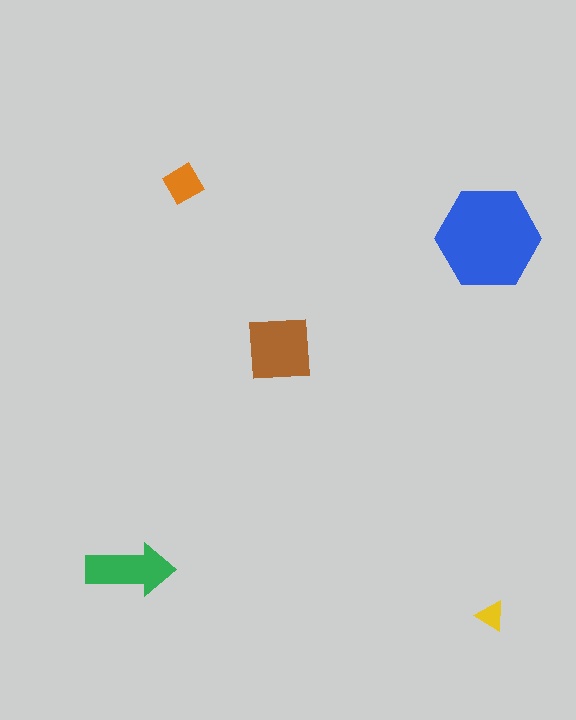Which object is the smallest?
The yellow triangle.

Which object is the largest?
The blue hexagon.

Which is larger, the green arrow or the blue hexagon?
The blue hexagon.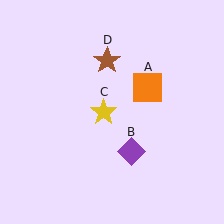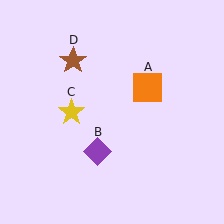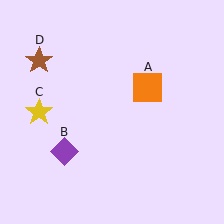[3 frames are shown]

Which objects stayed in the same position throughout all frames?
Orange square (object A) remained stationary.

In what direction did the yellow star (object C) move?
The yellow star (object C) moved left.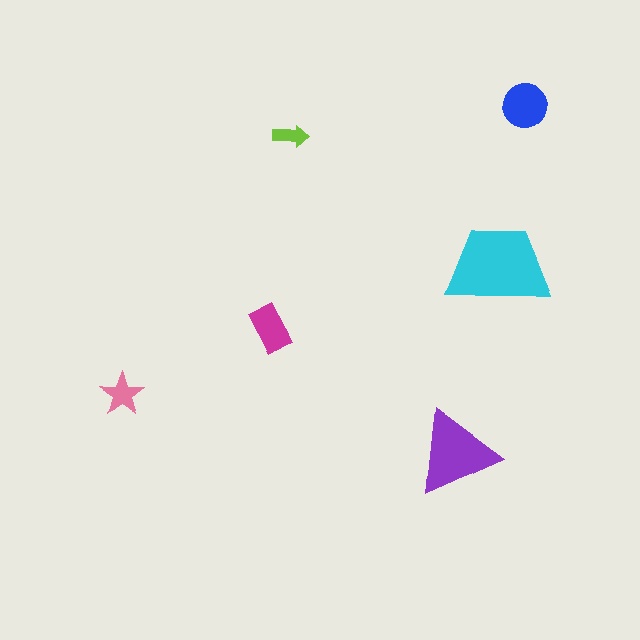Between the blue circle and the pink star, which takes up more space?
The blue circle.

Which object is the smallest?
The lime arrow.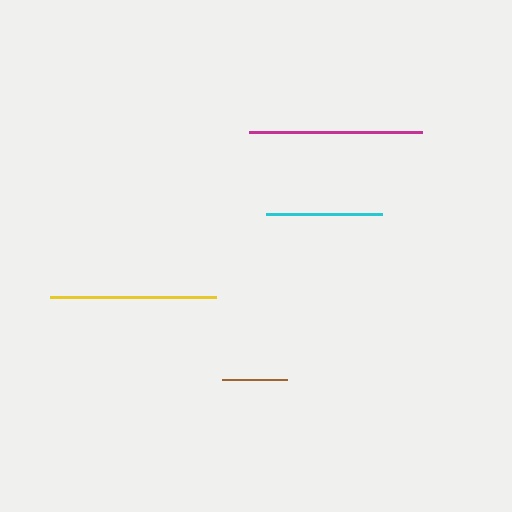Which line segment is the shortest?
The brown line is the shortest at approximately 65 pixels.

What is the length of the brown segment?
The brown segment is approximately 65 pixels long.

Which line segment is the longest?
The magenta line is the longest at approximately 172 pixels.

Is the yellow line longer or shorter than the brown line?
The yellow line is longer than the brown line.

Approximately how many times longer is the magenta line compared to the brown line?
The magenta line is approximately 2.7 times the length of the brown line.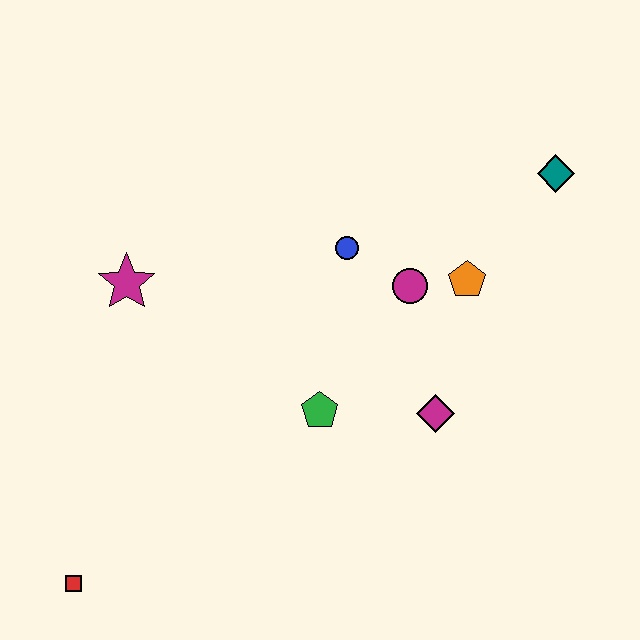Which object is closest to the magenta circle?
The orange pentagon is closest to the magenta circle.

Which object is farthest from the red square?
The teal diamond is farthest from the red square.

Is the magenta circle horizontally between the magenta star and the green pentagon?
No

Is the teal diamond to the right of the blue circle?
Yes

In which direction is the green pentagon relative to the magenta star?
The green pentagon is to the right of the magenta star.